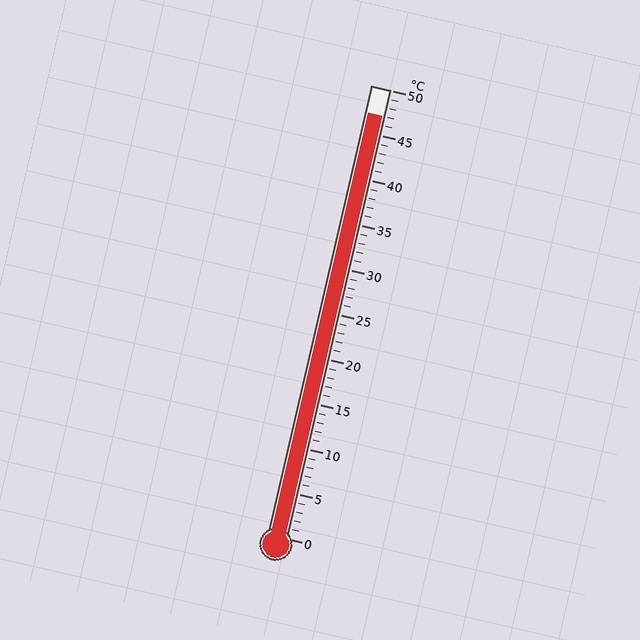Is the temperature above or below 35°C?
The temperature is above 35°C.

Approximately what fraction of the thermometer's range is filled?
The thermometer is filled to approximately 95% of its range.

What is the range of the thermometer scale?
The thermometer scale ranges from 0°C to 50°C.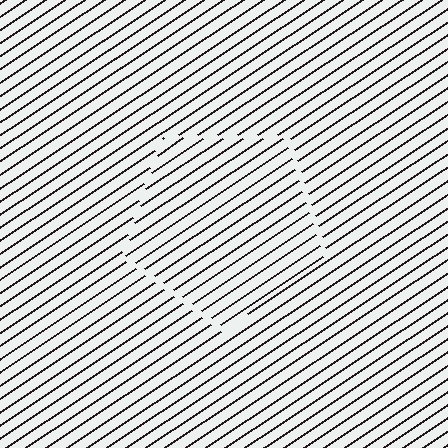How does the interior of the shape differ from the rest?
The interior of the shape contains the same grating, shifted by half a period — the contour is defined by the phase discontinuity where line-ends from the inner and outer gratings abut.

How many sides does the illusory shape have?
5 sides — the line-ends trace a pentagon.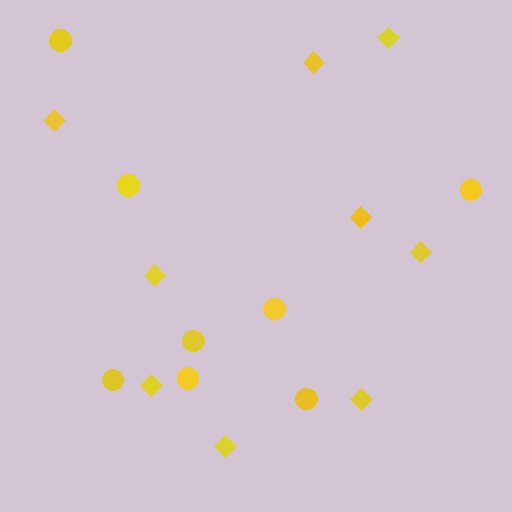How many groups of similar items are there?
There are 2 groups: one group of circles (8) and one group of diamonds (9).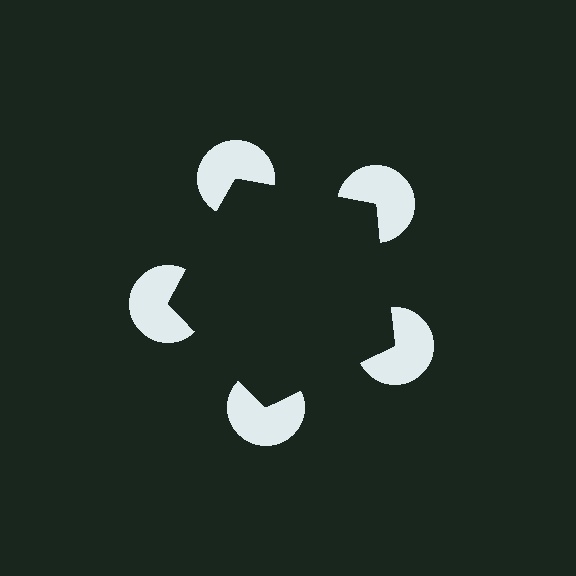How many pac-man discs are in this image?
There are 5 — one at each vertex of the illusory pentagon.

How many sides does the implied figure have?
5 sides.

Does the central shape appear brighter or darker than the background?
It typically appears slightly darker than the background, even though no actual brightness change is drawn.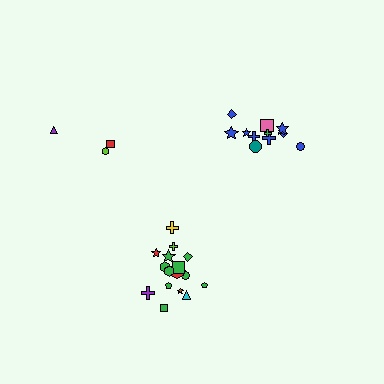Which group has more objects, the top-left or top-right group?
The top-right group.